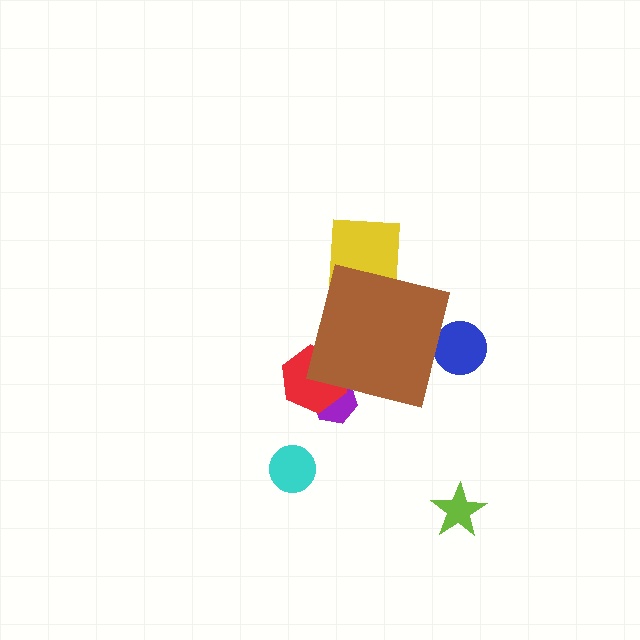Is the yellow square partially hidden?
Yes, the yellow square is partially hidden behind the brown square.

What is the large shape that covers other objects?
A brown square.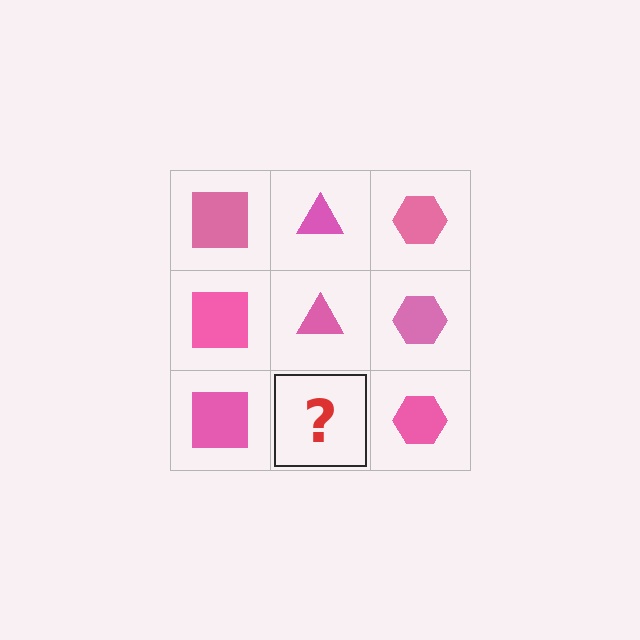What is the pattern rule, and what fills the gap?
The rule is that each column has a consistent shape. The gap should be filled with a pink triangle.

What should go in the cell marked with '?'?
The missing cell should contain a pink triangle.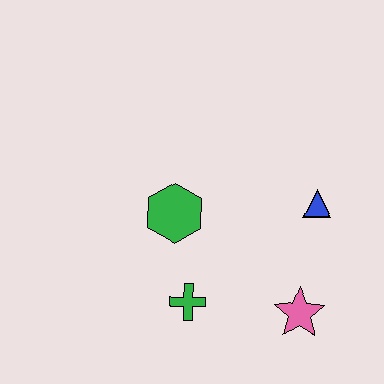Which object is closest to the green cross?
The green hexagon is closest to the green cross.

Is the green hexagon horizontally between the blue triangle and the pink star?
No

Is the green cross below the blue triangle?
Yes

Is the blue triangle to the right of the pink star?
Yes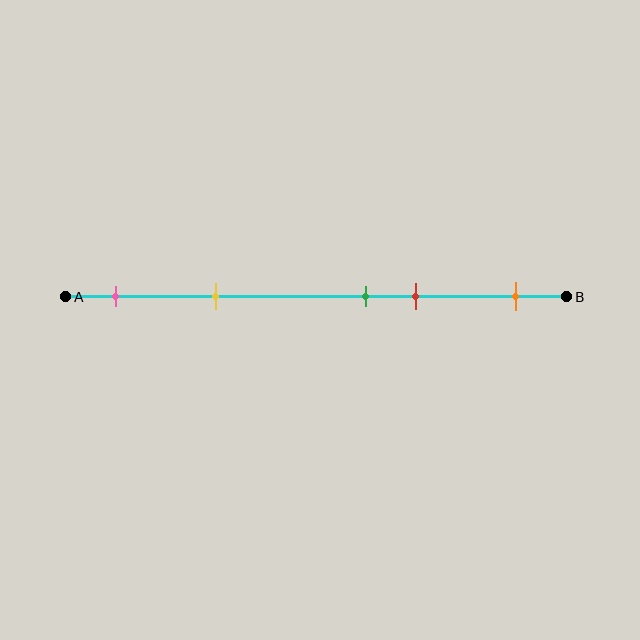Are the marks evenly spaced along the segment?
No, the marks are not evenly spaced.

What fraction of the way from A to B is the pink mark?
The pink mark is approximately 10% (0.1) of the way from A to B.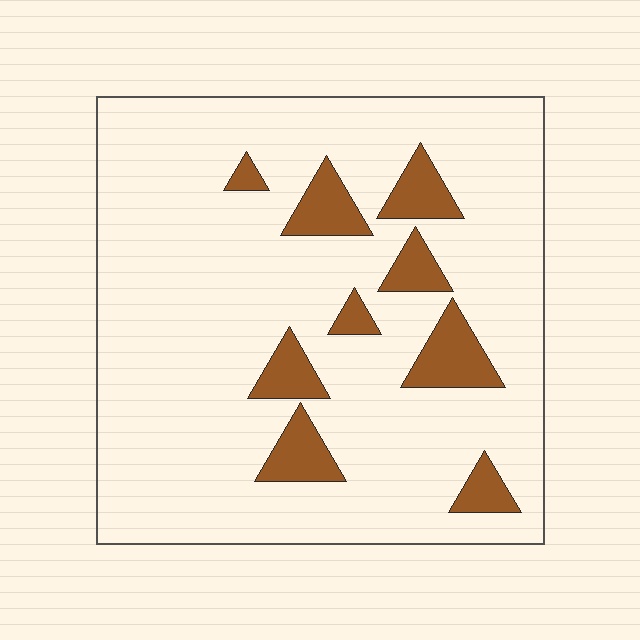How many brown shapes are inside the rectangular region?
9.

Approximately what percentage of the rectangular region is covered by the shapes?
Approximately 15%.